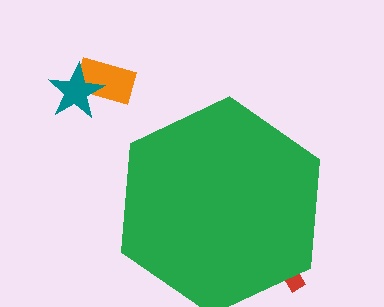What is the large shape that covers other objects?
A green hexagon.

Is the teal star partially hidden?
No, the teal star is fully visible.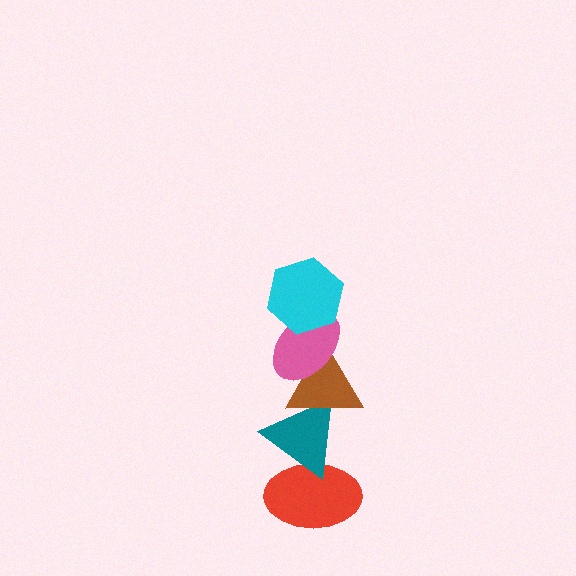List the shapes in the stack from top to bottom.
From top to bottom: the cyan hexagon, the pink ellipse, the brown triangle, the teal triangle, the red ellipse.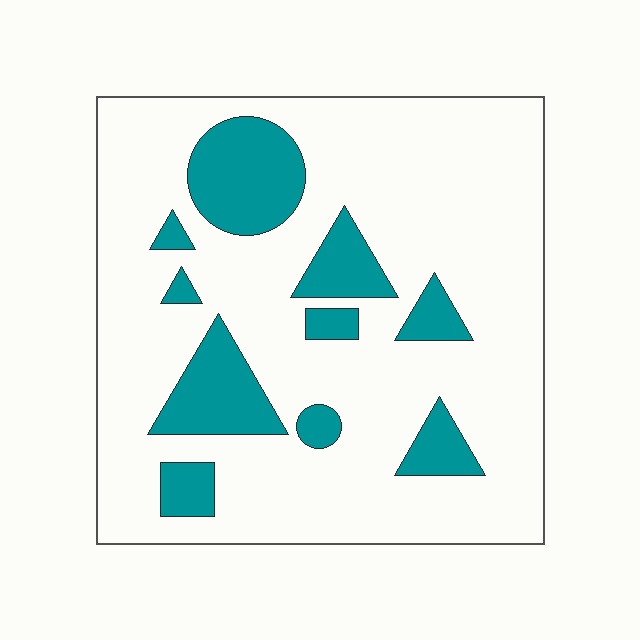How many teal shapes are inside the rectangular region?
10.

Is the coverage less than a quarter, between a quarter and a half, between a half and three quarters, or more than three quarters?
Less than a quarter.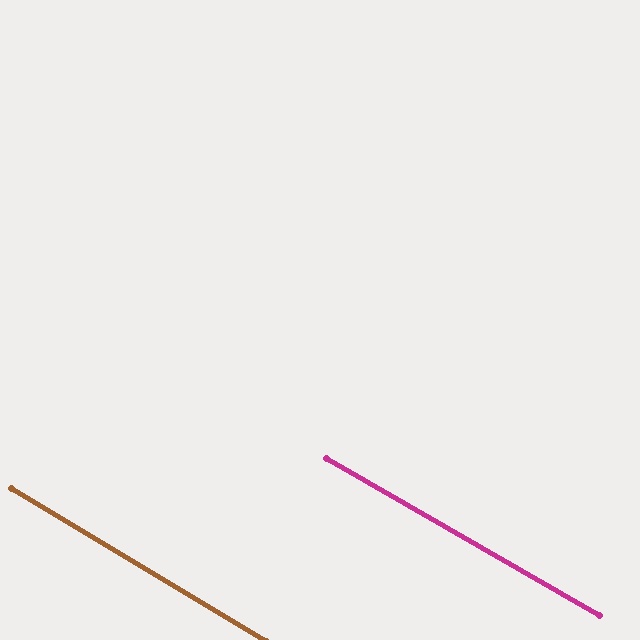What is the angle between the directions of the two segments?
Approximately 1 degree.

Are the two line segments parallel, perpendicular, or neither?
Parallel — their directions differ by only 1.2°.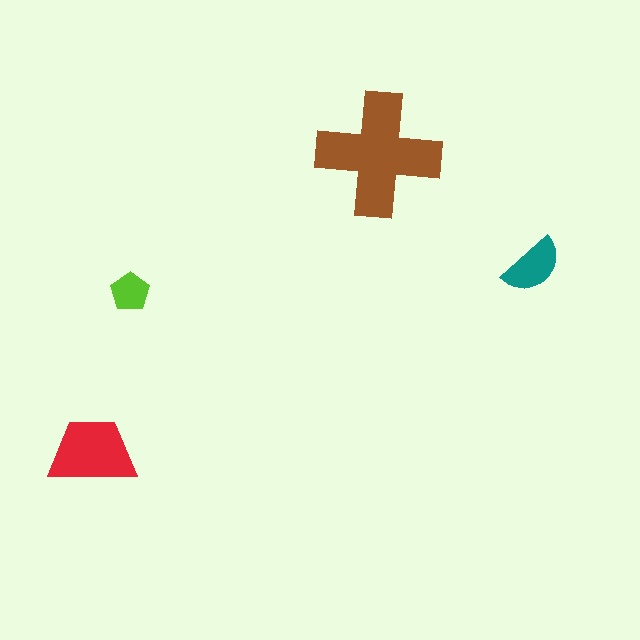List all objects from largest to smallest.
The brown cross, the red trapezoid, the teal semicircle, the lime pentagon.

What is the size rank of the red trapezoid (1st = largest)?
2nd.